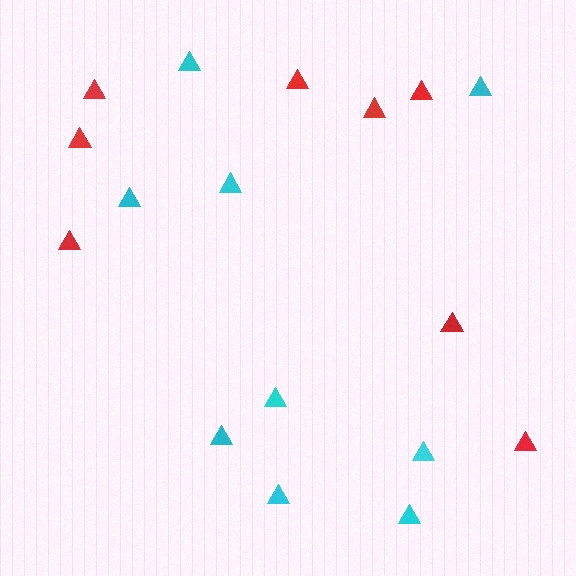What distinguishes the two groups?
There are 2 groups: one group of cyan triangles (9) and one group of red triangles (8).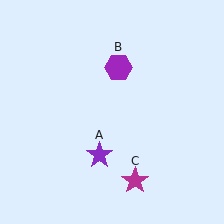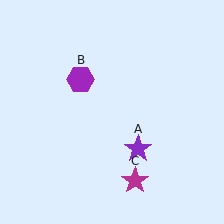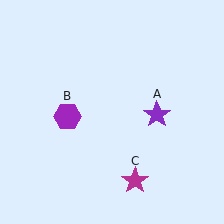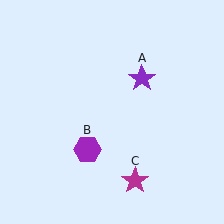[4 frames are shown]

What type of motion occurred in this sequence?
The purple star (object A), purple hexagon (object B) rotated counterclockwise around the center of the scene.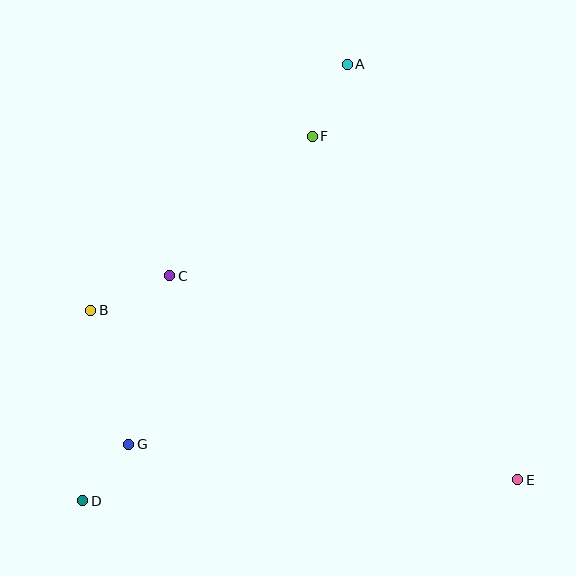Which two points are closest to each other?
Points D and G are closest to each other.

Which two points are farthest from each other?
Points A and D are farthest from each other.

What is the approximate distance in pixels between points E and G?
The distance between E and G is approximately 391 pixels.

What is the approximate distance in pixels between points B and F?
The distance between B and F is approximately 281 pixels.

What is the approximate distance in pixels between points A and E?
The distance between A and E is approximately 449 pixels.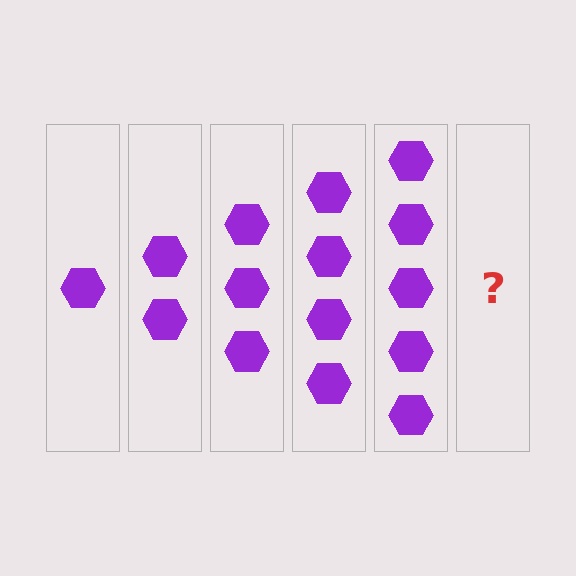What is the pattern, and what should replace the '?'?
The pattern is that each step adds one more hexagon. The '?' should be 6 hexagons.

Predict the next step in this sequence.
The next step is 6 hexagons.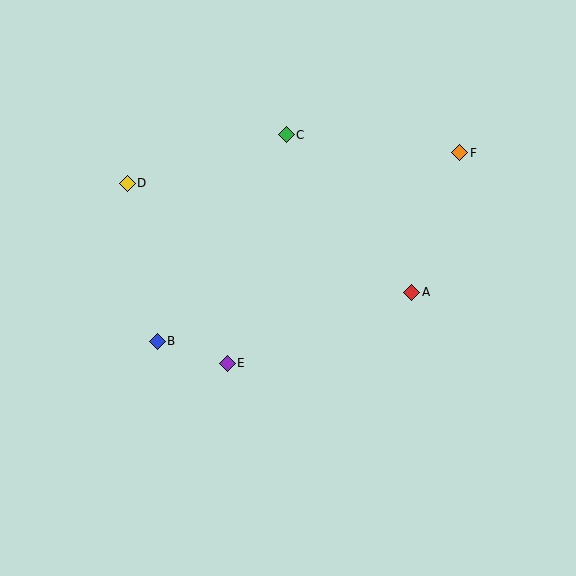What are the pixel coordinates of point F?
Point F is at (460, 153).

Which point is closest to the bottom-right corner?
Point A is closest to the bottom-right corner.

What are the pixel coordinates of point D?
Point D is at (127, 183).